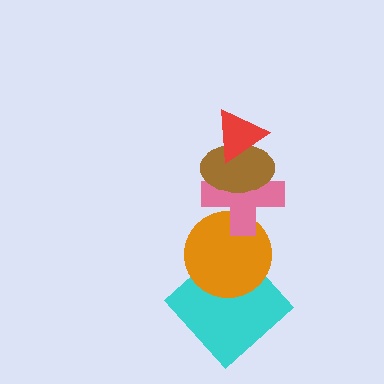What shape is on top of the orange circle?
The pink cross is on top of the orange circle.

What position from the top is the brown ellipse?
The brown ellipse is 2nd from the top.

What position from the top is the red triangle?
The red triangle is 1st from the top.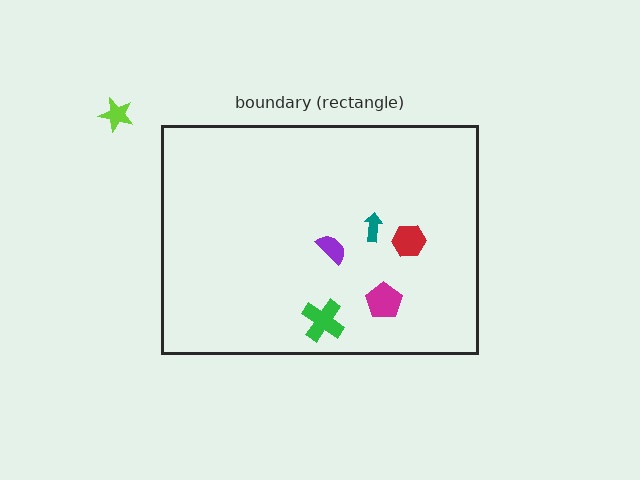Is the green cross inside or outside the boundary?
Inside.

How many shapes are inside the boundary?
5 inside, 1 outside.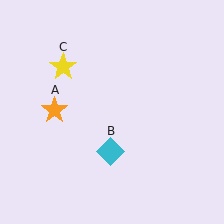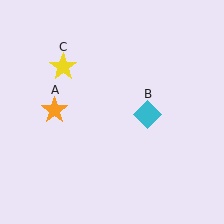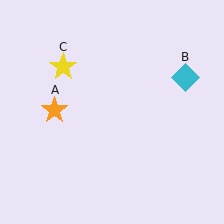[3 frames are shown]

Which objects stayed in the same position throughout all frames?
Orange star (object A) and yellow star (object C) remained stationary.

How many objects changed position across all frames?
1 object changed position: cyan diamond (object B).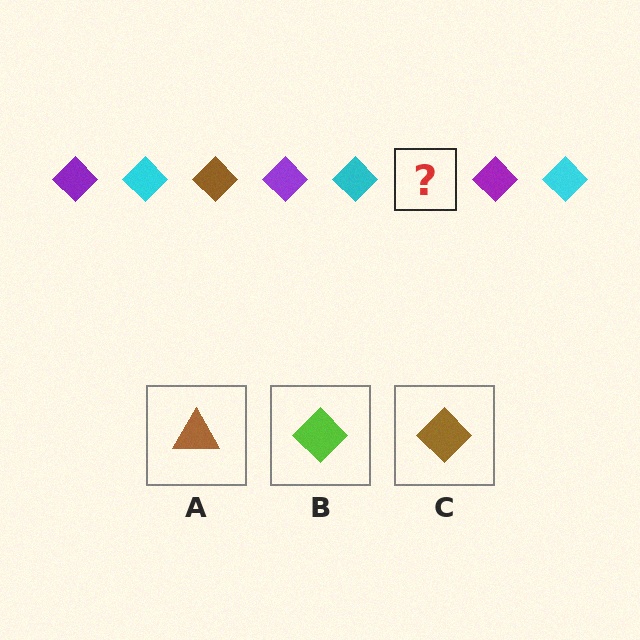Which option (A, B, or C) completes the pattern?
C.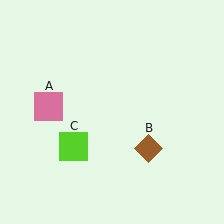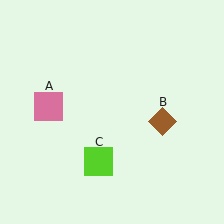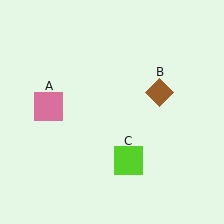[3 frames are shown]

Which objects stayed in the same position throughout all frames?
Pink square (object A) remained stationary.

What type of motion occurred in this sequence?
The brown diamond (object B), lime square (object C) rotated counterclockwise around the center of the scene.